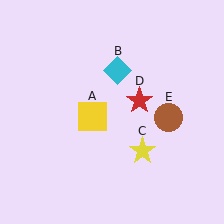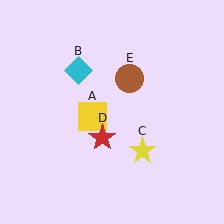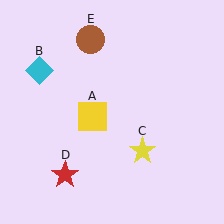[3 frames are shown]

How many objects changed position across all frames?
3 objects changed position: cyan diamond (object B), red star (object D), brown circle (object E).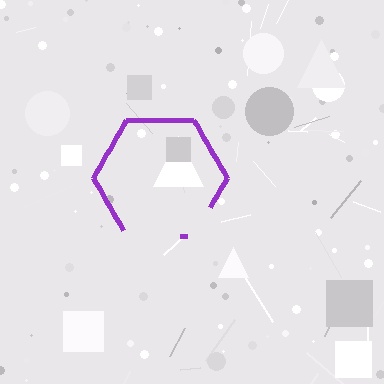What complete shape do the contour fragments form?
The contour fragments form a hexagon.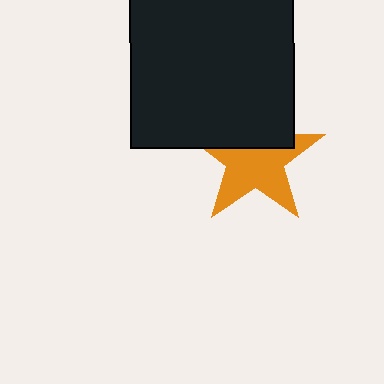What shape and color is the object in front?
The object in front is a black square.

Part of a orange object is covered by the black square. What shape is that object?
It is a star.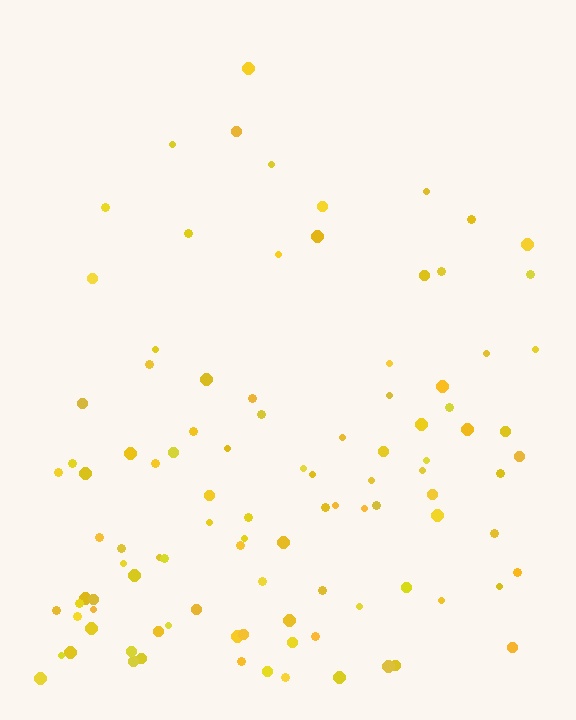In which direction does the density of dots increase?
From top to bottom, with the bottom side densest.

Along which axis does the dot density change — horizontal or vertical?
Vertical.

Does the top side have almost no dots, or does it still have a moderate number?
Still a moderate number, just noticeably fewer than the bottom.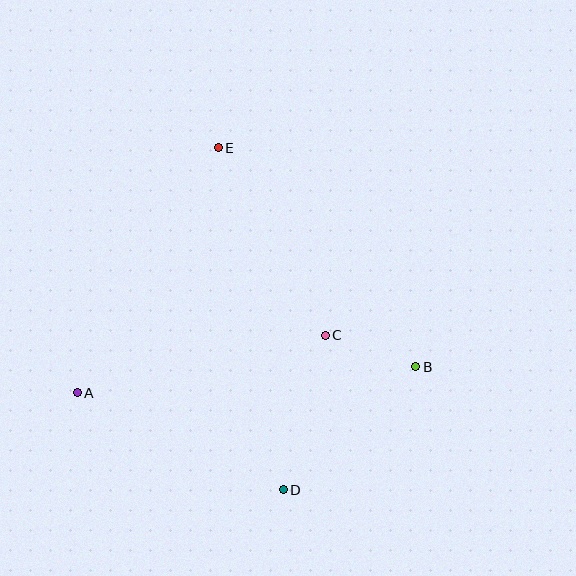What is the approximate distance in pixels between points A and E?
The distance between A and E is approximately 283 pixels.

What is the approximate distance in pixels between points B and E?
The distance between B and E is approximately 295 pixels.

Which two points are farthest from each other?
Points D and E are farthest from each other.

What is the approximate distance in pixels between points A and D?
The distance between A and D is approximately 228 pixels.